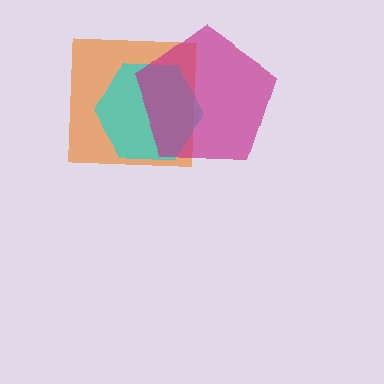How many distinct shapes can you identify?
There are 3 distinct shapes: an orange square, a cyan hexagon, a magenta pentagon.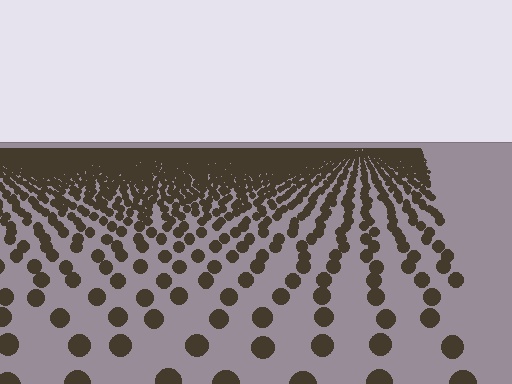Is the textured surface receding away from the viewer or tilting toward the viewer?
The surface is receding away from the viewer. Texture elements get smaller and denser toward the top.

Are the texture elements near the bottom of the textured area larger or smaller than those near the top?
Larger. Near the bottom, elements are closer to the viewer and appear at a bigger on-screen size.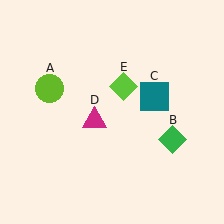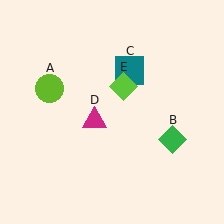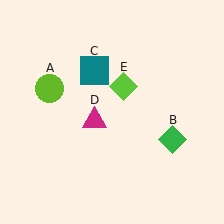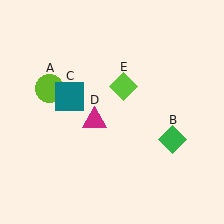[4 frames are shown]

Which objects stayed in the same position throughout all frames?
Lime circle (object A) and green diamond (object B) and magenta triangle (object D) and lime diamond (object E) remained stationary.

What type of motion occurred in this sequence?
The teal square (object C) rotated counterclockwise around the center of the scene.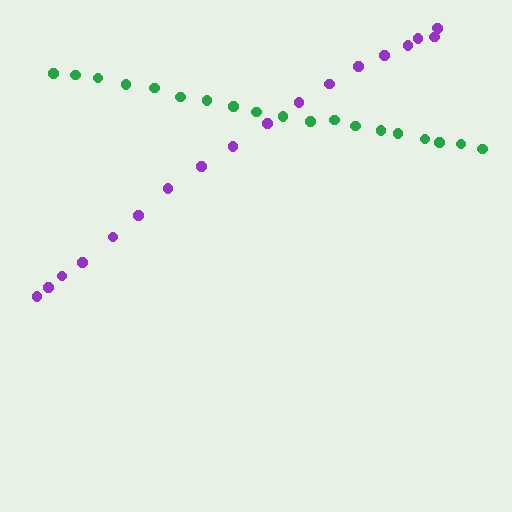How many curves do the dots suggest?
There are 2 distinct paths.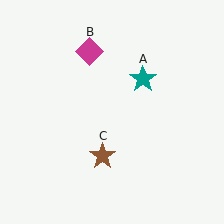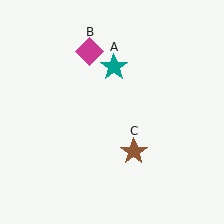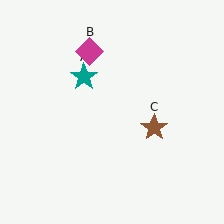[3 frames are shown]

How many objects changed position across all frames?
2 objects changed position: teal star (object A), brown star (object C).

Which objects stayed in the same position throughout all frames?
Magenta diamond (object B) remained stationary.